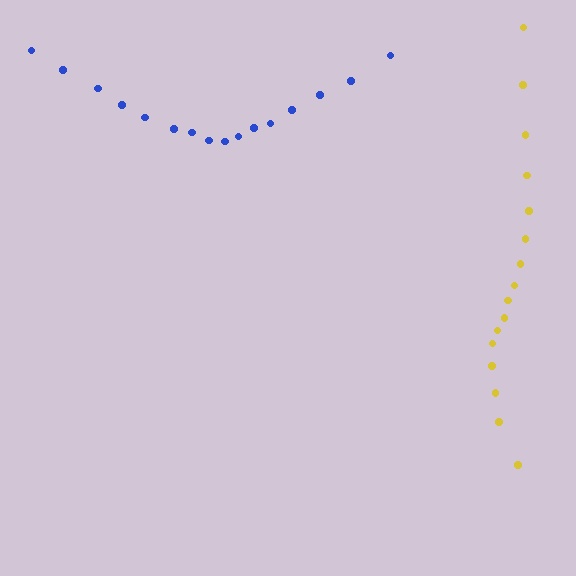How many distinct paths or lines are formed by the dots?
There are 2 distinct paths.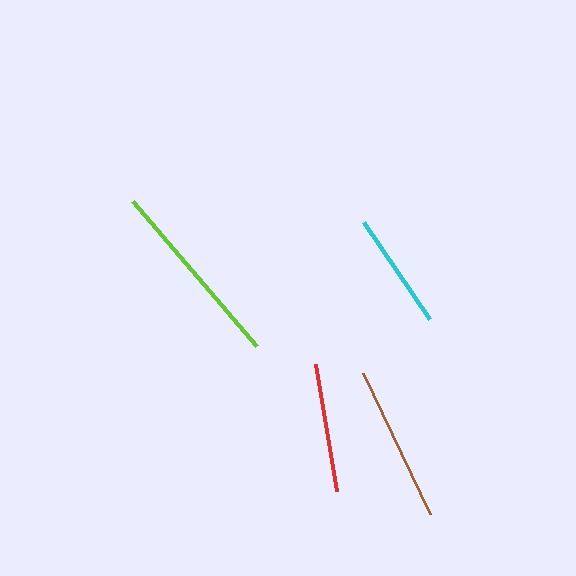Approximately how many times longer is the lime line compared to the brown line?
The lime line is approximately 1.2 times the length of the brown line.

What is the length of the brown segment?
The brown segment is approximately 156 pixels long.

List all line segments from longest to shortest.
From longest to shortest: lime, brown, red, cyan.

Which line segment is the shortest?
The cyan line is the shortest at approximately 118 pixels.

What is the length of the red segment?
The red segment is approximately 128 pixels long.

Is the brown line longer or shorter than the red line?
The brown line is longer than the red line.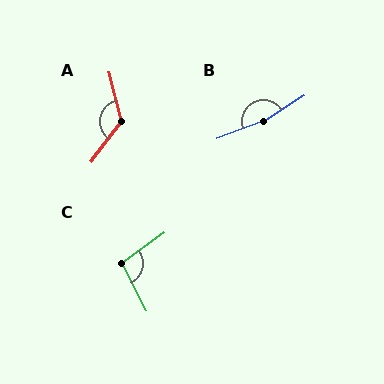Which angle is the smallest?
C, at approximately 99 degrees.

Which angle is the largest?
B, at approximately 168 degrees.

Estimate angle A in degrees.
Approximately 129 degrees.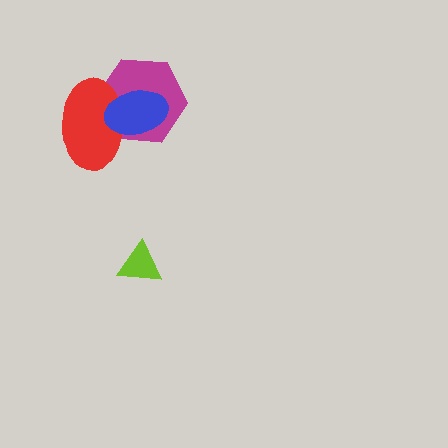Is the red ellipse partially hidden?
Yes, it is partially covered by another shape.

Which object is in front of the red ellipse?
The blue ellipse is in front of the red ellipse.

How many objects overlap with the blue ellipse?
2 objects overlap with the blue ellipse.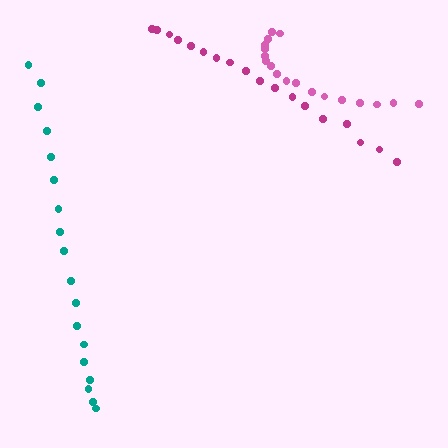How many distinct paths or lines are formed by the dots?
There are 3 distinct paths.